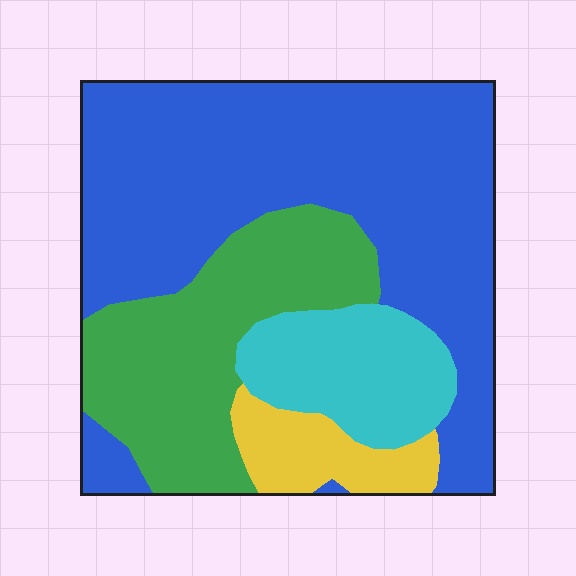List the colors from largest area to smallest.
From largest to smallest: blue, green, cyan, yellow.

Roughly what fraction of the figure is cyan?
Cyan takes up about one eighth (1/8) of the figure.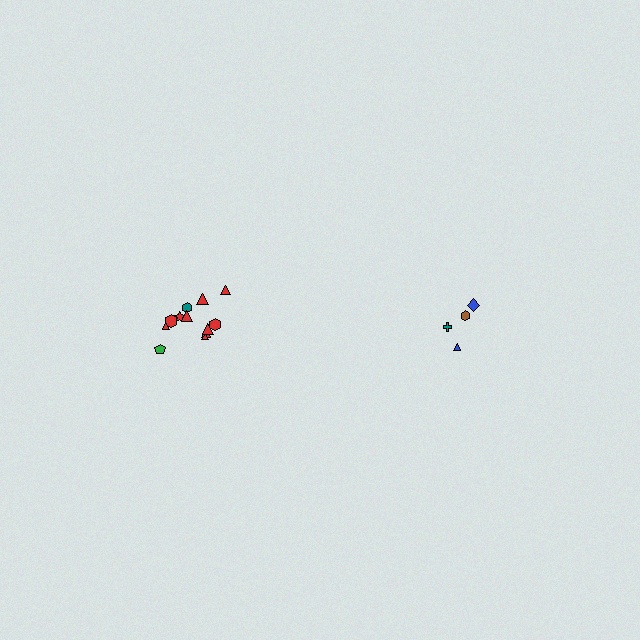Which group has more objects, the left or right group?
The left group.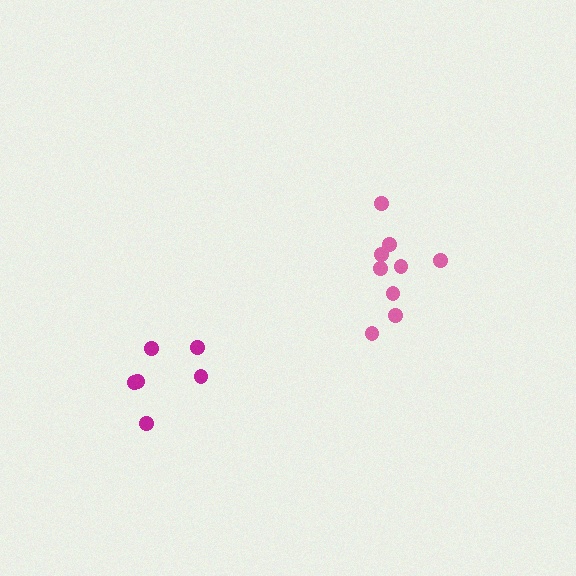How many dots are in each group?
Group 1: 6 dots, Group 2: 9 dots (15 total).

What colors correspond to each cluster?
The clusters are colored: magenta, pink.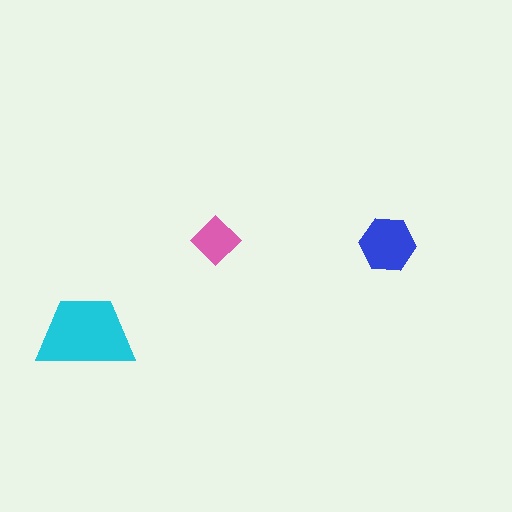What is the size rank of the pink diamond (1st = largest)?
3rd.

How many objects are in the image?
There are 3 objects in the image.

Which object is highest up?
The pink diamond is topmost.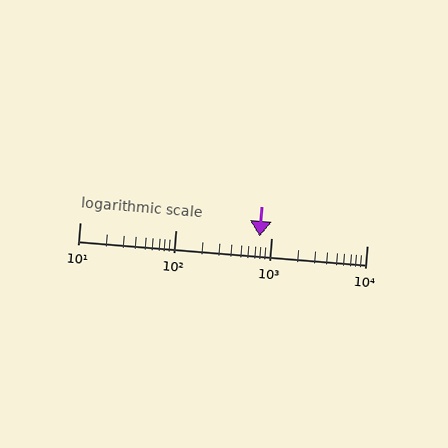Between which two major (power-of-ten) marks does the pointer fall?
The pointer is between 100 and 1000.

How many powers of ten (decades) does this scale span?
The scale spans 3 decades, from 10 to 10000.